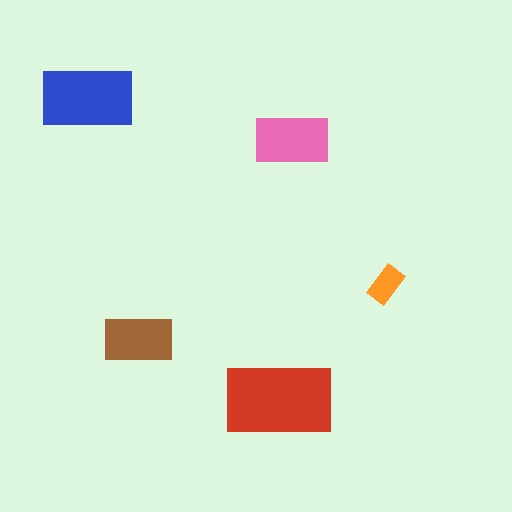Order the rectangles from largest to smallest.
the red one, the blue one, the pink one, the brown one, the orange one.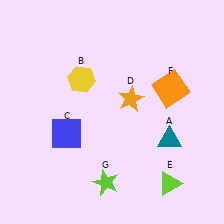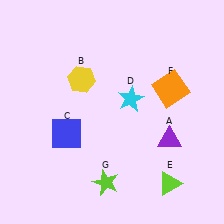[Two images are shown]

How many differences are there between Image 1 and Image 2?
There are 2 differences between the two images.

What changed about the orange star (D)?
In Image 1, D is orange. In Image 2, it changed to cyan.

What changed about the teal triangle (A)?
In Image 1, A is teal. In Image 2, it changed to purple.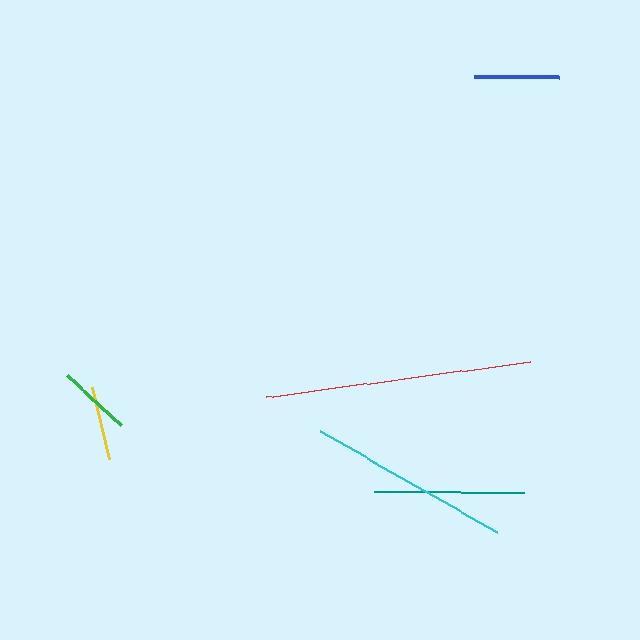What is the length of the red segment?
The red segment is approximately 266 pixels long.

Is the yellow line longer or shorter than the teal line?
The teal line is longer than the yellow line.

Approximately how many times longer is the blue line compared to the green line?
The blue line is approximately 1.2 times the length of the green line.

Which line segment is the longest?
The red line is the longest at approximately 266 pixels.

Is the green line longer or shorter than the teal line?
The teal line is longer than the green line.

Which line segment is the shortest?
The green line is the shortest at approximately 73 pixels.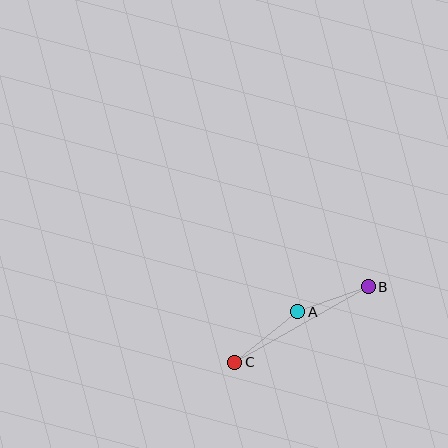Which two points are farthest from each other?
Points B and C are farthest from each other.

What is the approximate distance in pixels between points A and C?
The distance between A and C is approximately 81 pixels.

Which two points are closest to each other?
Points A and B are closest to each other.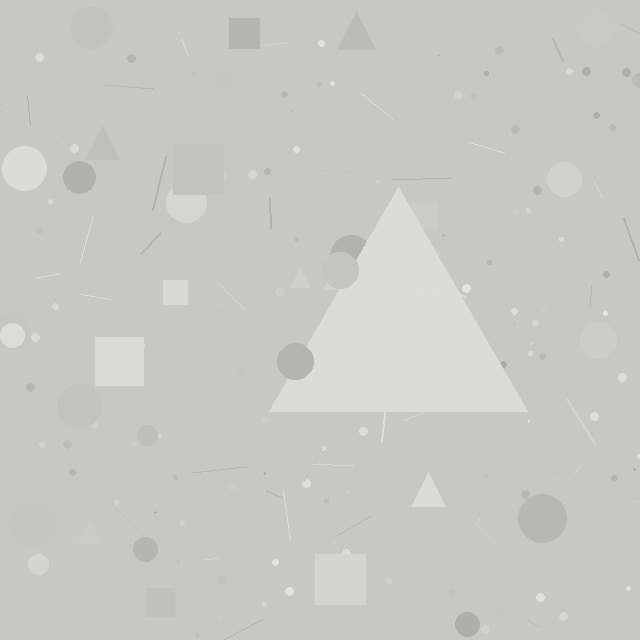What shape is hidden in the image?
A triangle is hidden in the image.